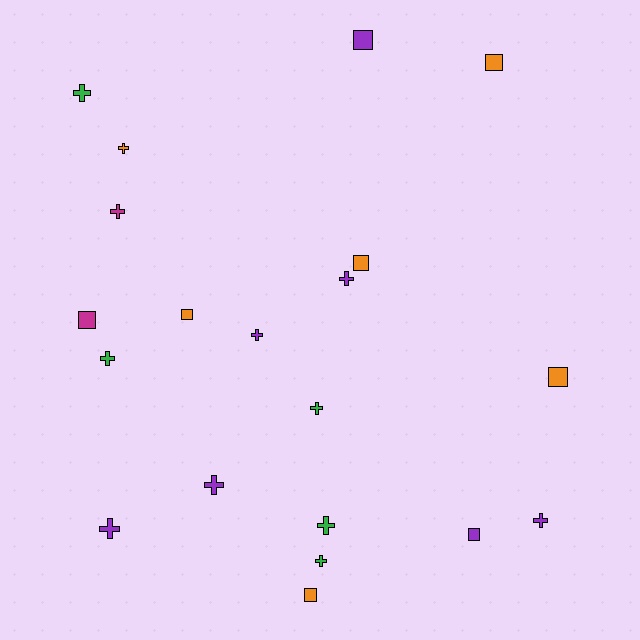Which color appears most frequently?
Purple, with 7 objects.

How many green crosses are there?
There are 5 green crosses.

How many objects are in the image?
There are 20 objects.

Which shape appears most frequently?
Cross, with 12 objects.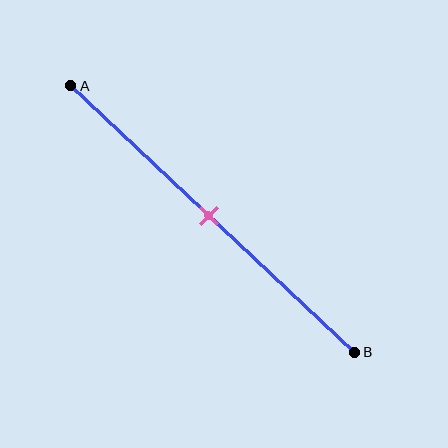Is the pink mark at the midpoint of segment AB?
Yes, the mark is approximately at the midpoint.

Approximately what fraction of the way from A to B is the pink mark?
The pink mark is approximately 50% of the way from A to B.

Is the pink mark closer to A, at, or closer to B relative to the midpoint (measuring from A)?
The pink mark is approximately at the midpoint of segment AB.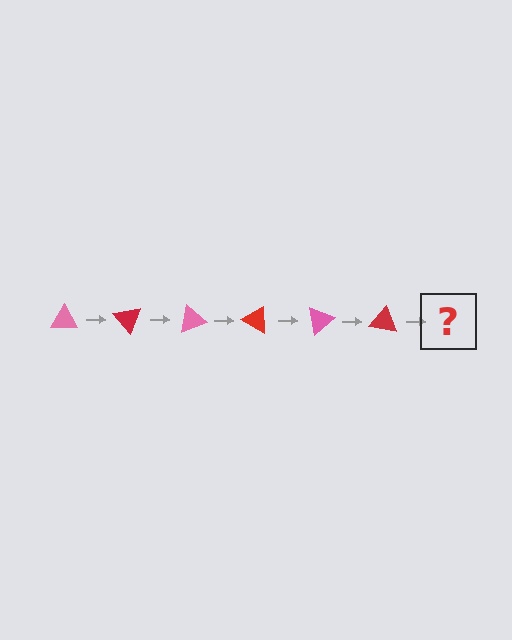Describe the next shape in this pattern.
It should be a pink triangle, rotated 300 degrees from the start.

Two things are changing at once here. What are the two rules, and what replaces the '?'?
The two rules are that it rotates 50 degrees each step and the color cycles through pink and red. The '?' should be a pink triangle, rotated 300 degrees from the start.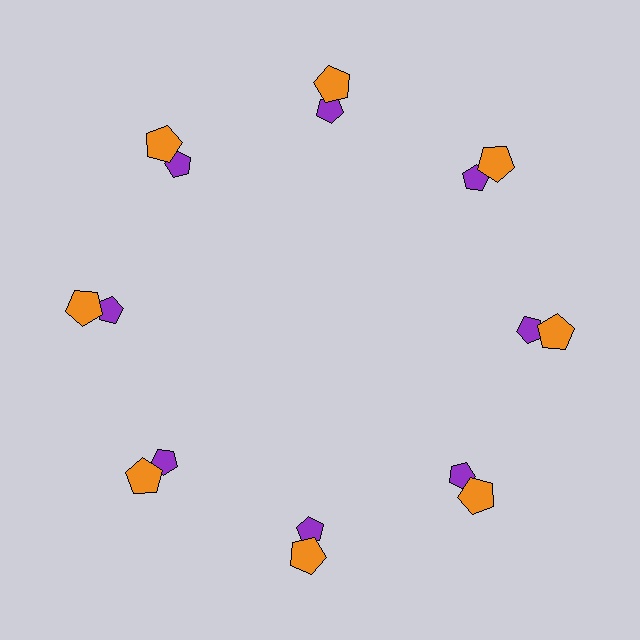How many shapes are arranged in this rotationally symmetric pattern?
There are 16 shapes, arranged in 8 groups of 2.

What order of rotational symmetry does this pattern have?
This pattern has 8-fold rotational symmetry.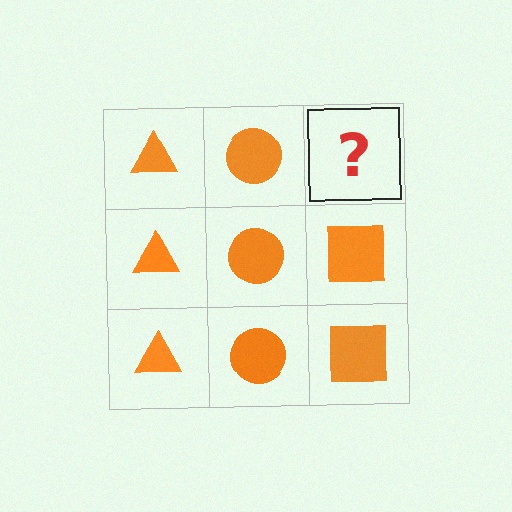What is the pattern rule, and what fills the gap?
The rule is that each column has a consistent shape. The gap should be filled with an orange square.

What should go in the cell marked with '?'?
The missing cell should contain an orange square.